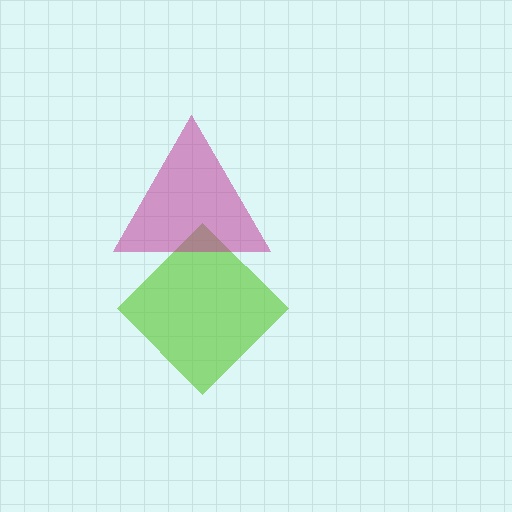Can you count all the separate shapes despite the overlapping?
Yes, there are 2 separate shapes.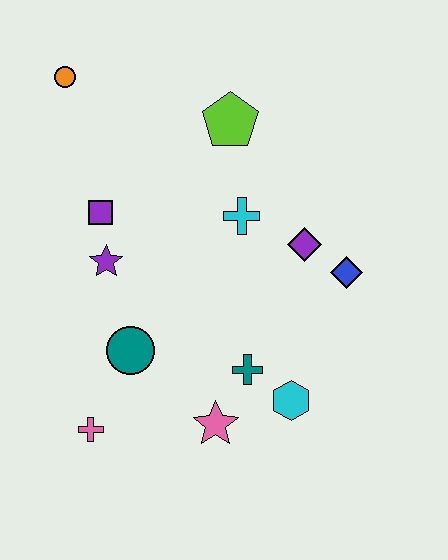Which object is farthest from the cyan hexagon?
The orange circle is farthest from the cyan hexagon.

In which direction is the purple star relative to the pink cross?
The purple star is above the pink cross.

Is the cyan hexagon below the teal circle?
Yes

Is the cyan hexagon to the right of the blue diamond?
No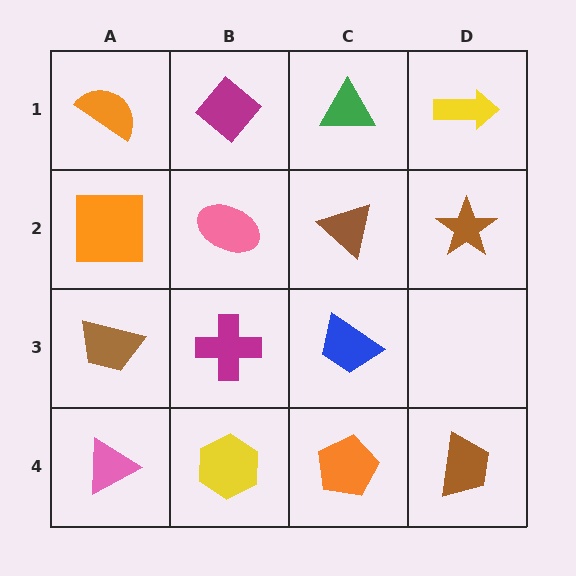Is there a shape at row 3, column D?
No, that cell is empty.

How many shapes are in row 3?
3 shapes.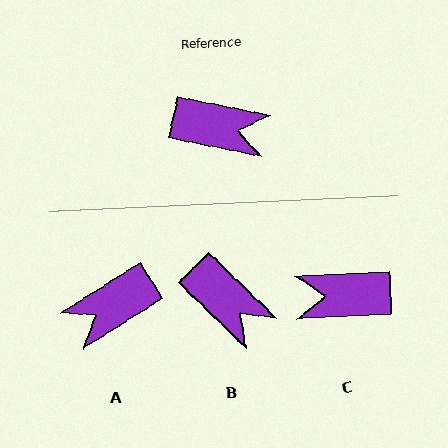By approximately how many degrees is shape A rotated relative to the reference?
Approximately 136 degrees clockwise.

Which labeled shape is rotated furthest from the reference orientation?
C, about 165 degrees away.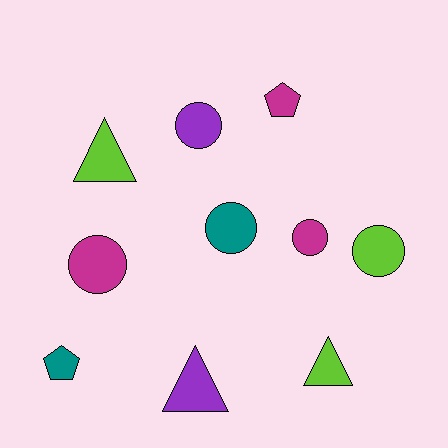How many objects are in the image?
There are 10 objects.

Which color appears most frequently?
Lime, with 3 objects.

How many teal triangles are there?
There are no teal triangles.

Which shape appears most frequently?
Circle, with 5 objects.